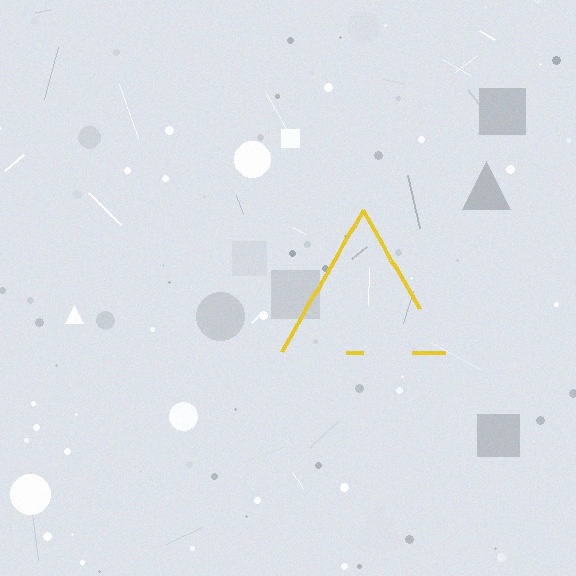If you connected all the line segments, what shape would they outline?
They would outline a triangle.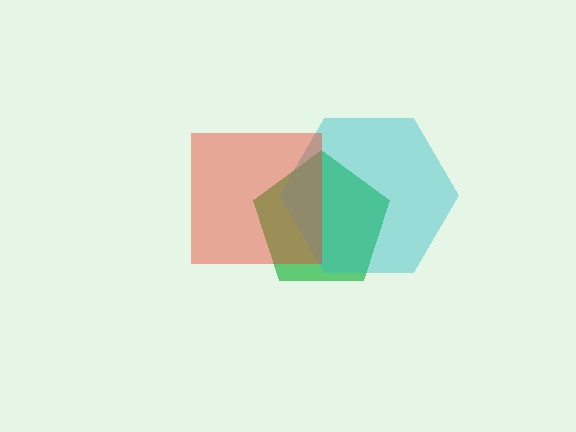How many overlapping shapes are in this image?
There are 3 overlapping shapes in the image.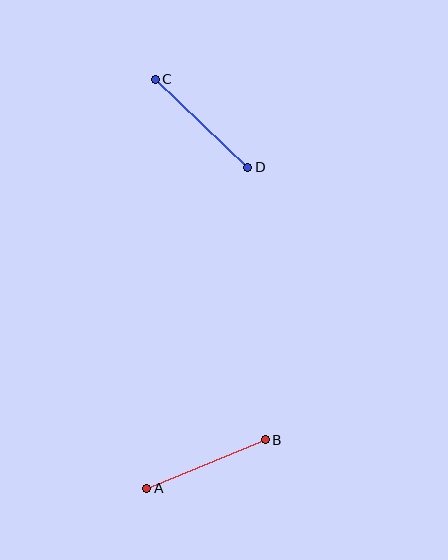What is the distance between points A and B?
The distance is approximately 128 pixels.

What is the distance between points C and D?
The distance is approximately 127 pixels.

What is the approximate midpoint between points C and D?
The midpoint is at approximately (201, 123) pixels.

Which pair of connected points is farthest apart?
Points A and B are farthest apart.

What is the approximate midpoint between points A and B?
The midpoint is at approximately (206, 464) pixels.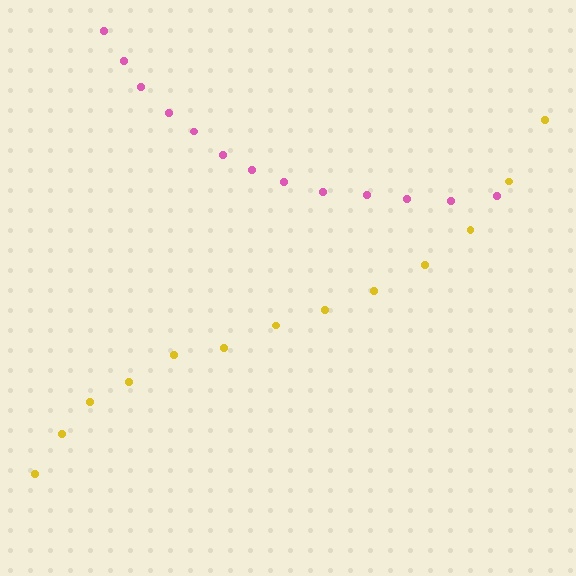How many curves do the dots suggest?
There are 2 distinct paths.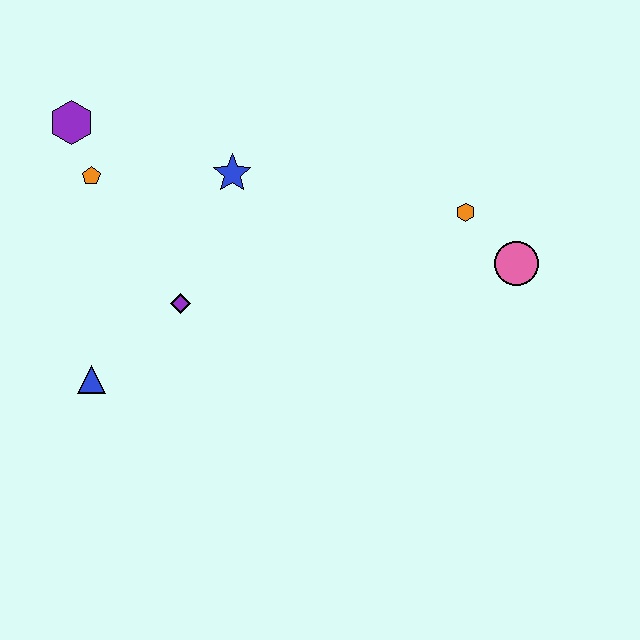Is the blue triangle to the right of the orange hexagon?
No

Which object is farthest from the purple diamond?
The pink circle is farthest from the purple diamond.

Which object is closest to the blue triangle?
The purple diamond is closest to the blue triangle.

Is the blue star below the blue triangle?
No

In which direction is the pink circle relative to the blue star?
The pink circle is to the right of the blue star.